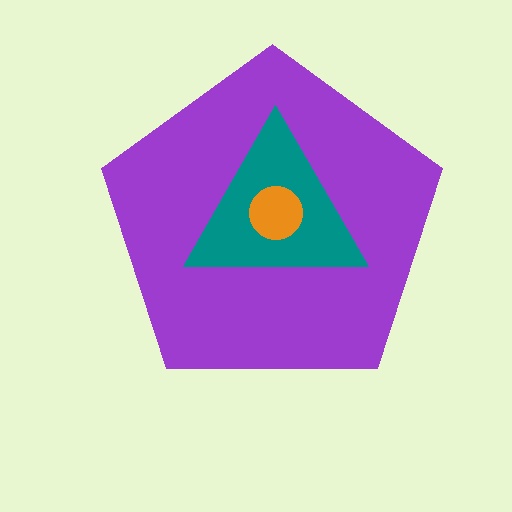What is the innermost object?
The orange circle.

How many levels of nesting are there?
3.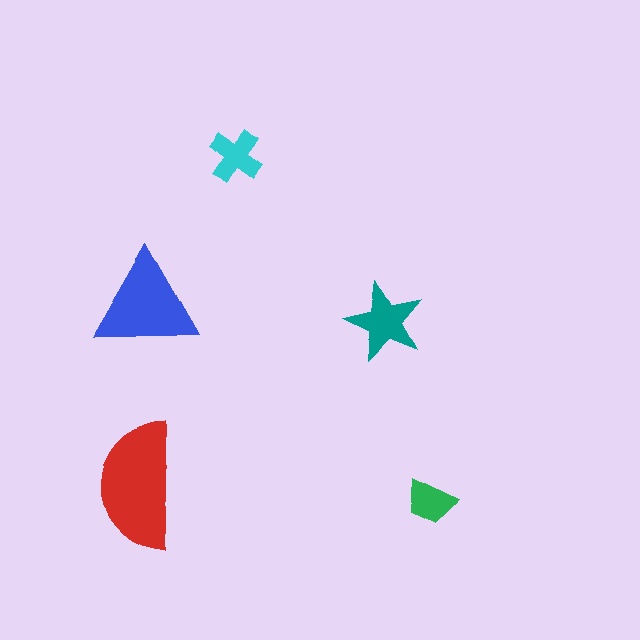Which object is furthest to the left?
The red semicircle is leftmost.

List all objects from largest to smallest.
The red semicircle, the blue triangle, the teal star, the cyan cross, the green trapezoid.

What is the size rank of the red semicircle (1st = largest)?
1st.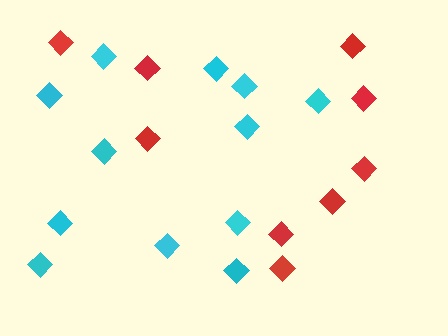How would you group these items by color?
There are 2 groups: one group of red diamonds (9) and one group of cyan diamonds (12).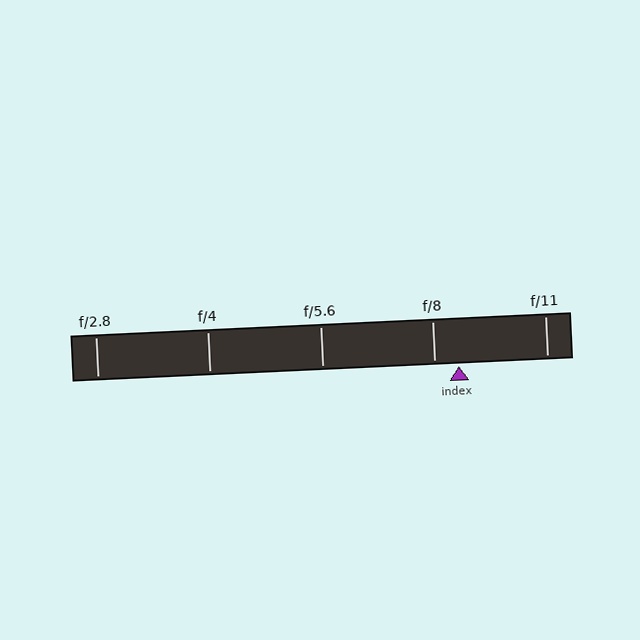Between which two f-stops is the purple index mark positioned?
The index mark is between f/8 and f/11.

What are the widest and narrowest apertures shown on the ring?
The widest aperture shown is f/2.8 and the narrowest is f/11.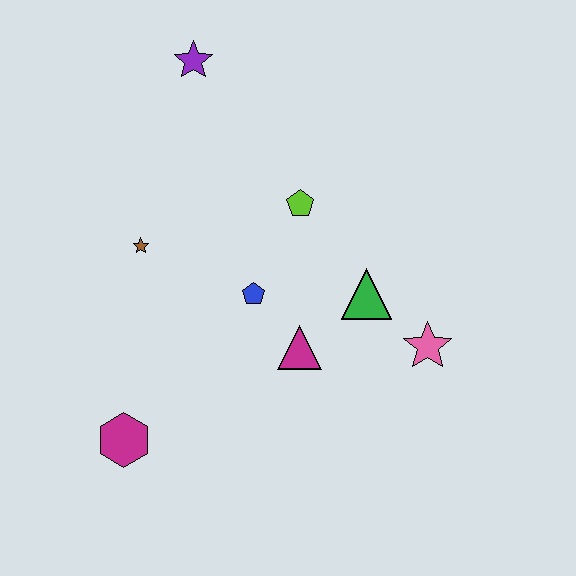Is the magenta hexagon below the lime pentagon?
Yes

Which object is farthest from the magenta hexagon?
The purple star is farthest from the magenta hexagon.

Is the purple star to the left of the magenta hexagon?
No